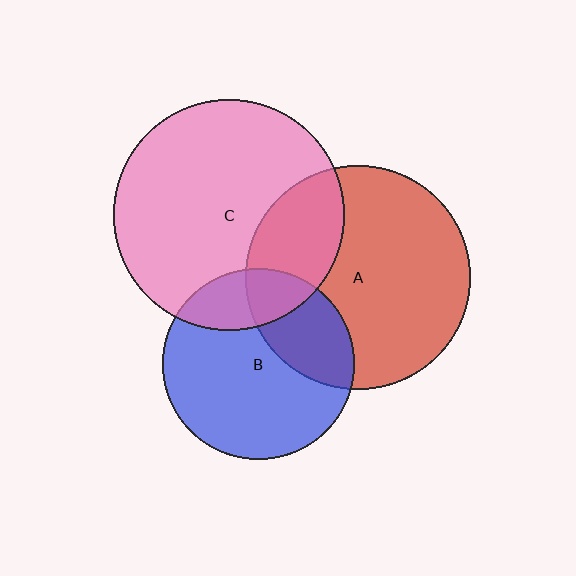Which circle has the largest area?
Circle C (pink).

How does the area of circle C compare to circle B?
Approximately 1.5 times.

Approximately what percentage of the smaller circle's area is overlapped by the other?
Approximately 25%.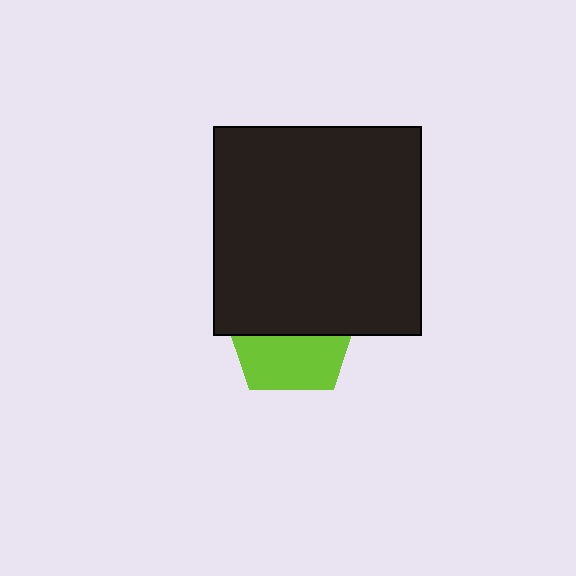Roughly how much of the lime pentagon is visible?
A small part of it is visible (roughly 45%).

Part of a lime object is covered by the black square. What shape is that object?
It is a pentagon.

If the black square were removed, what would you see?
You would see the complete lime pentagon.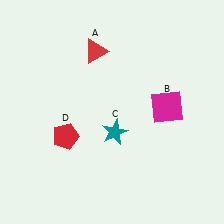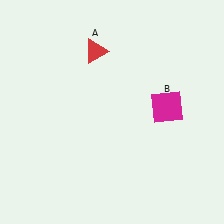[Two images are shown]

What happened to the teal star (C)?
The teal star (C) was removed in Image 2. It was in the bottom-right area of Image 1.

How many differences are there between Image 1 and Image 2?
There are 2 differences between the two images.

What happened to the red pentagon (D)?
The red pentagon (D) was removed in Image 2. It was in the bottom-left area of Image 1.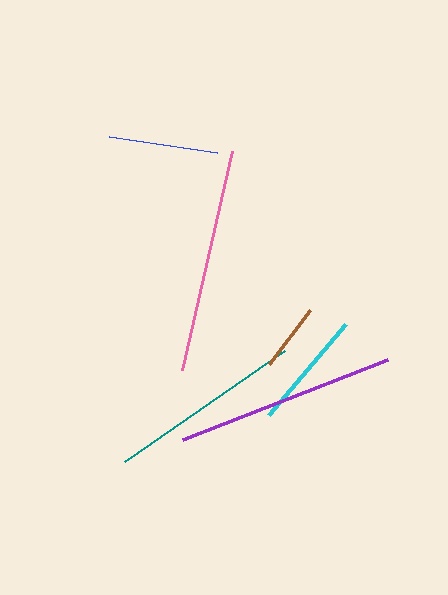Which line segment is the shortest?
The brown line is the shortest at approximately 67 pixels.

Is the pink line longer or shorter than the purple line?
The pink line is longer than the purple line.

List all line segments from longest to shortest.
From longest to shortest: pink, purple, teal, cyan, blue, brown.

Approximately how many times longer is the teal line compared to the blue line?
The teal line is approximately 1.8 times the length of the blue line.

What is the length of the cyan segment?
The cyan segment is approximately 119 pixels long.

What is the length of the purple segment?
The purple segment is approximately 220 pixels long.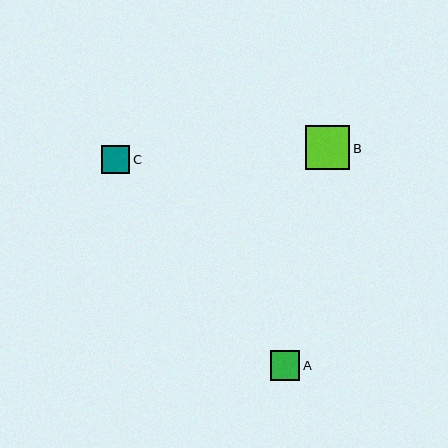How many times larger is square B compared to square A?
Square B is approximately 1.5 times the size of square A.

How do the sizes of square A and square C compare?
Square A and square C are approximately the same size.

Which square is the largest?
Square B is the largest with a size of approximately 45 pixels.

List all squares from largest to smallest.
From largest to smallest: B, A, C.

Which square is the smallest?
Square C is the smallest with a size of approximately 28 pixels.